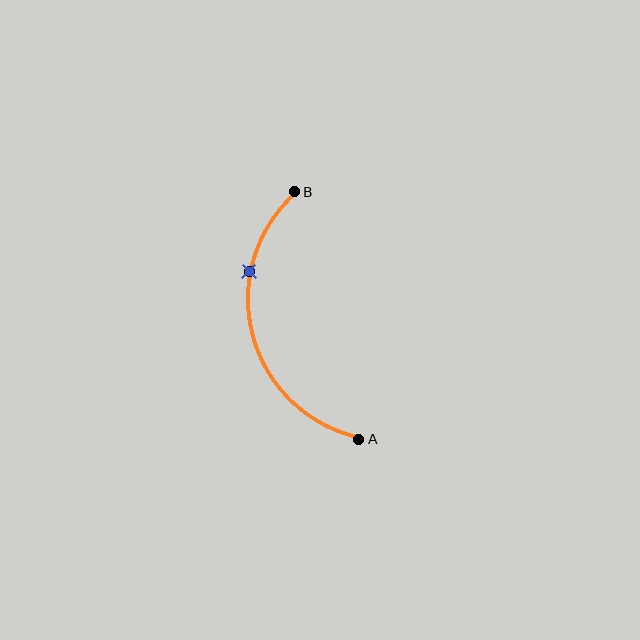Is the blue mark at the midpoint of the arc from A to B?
No. The blue mark lies on the arc but is closer to endpoint B. The arc midpoint would be at the point on the curve equidistant along the arc from both A and B.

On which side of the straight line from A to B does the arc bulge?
The arc bulges to the left of the straight line connecting A and B.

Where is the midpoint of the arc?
The arc midpoint is the point on the curve farthest from the straight line joining A and B. It sits to the left of that line.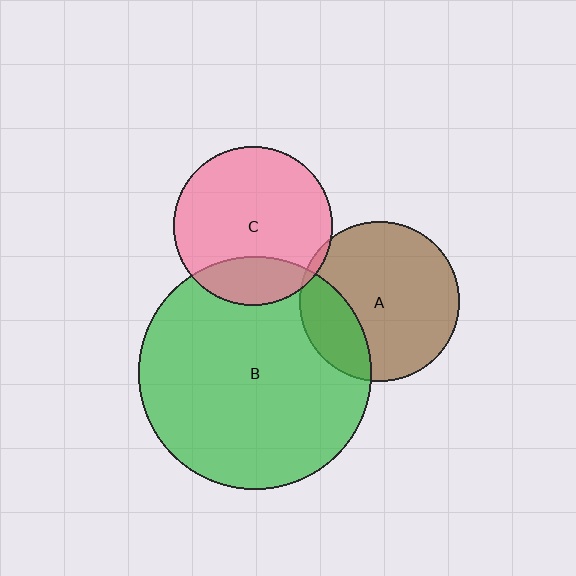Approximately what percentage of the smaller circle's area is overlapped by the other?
Approximately 20%.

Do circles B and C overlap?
Yes.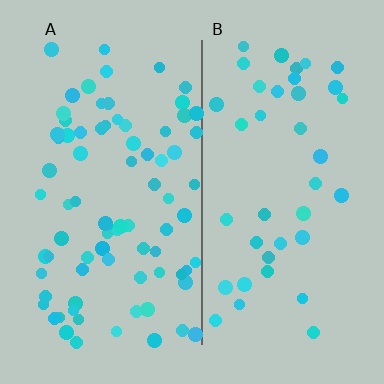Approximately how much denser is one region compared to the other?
Approximately 2.0× — region A over region B.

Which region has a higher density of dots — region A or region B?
A (the left).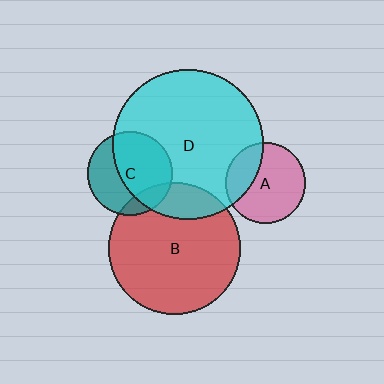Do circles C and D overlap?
Yes.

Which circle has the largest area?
Circle D (cyan).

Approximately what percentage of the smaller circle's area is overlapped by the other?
Approximately 60%.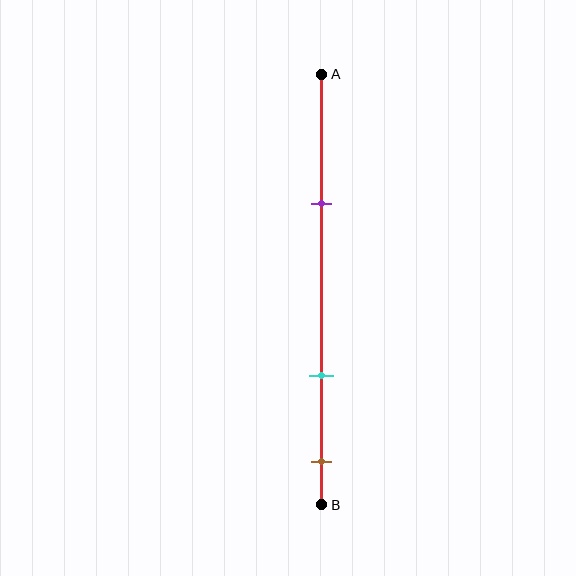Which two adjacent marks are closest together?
The cyan and brown marks are the closest adjacent pair.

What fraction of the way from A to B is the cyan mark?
The cyan mark is approximately 70% (0.7) of the way from A to B.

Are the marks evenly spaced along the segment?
No, the marks are not evenly spaced.